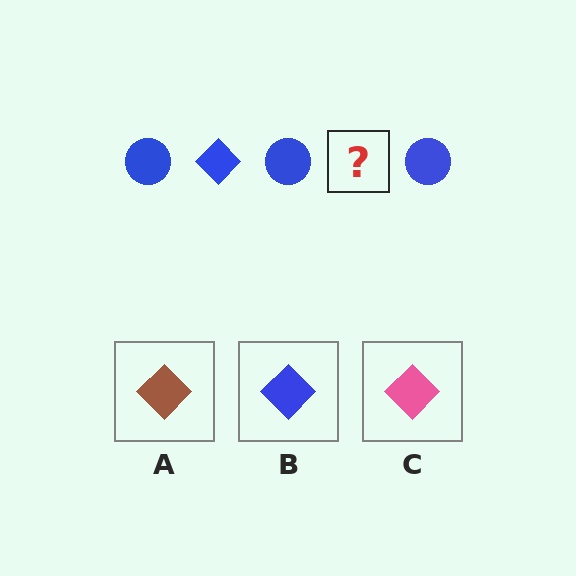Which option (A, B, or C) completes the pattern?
B.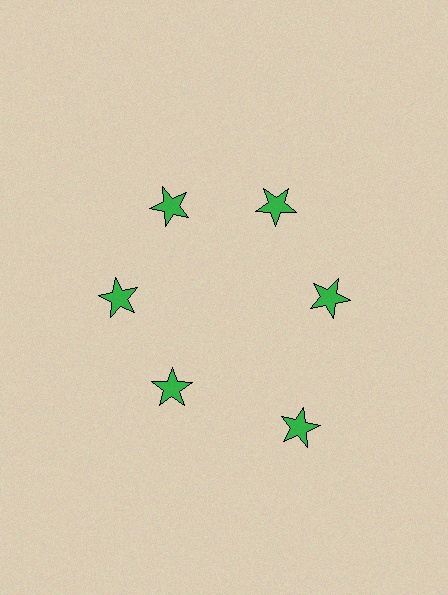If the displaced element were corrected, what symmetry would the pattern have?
It would have 6-fold rotational symmetry — the pattern would map onto itself every 60 degrees.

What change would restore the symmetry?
The symmetry would be restored by moving it inward, back onto the ring so that all 6 stars sit at equal angles and equal distance from the center.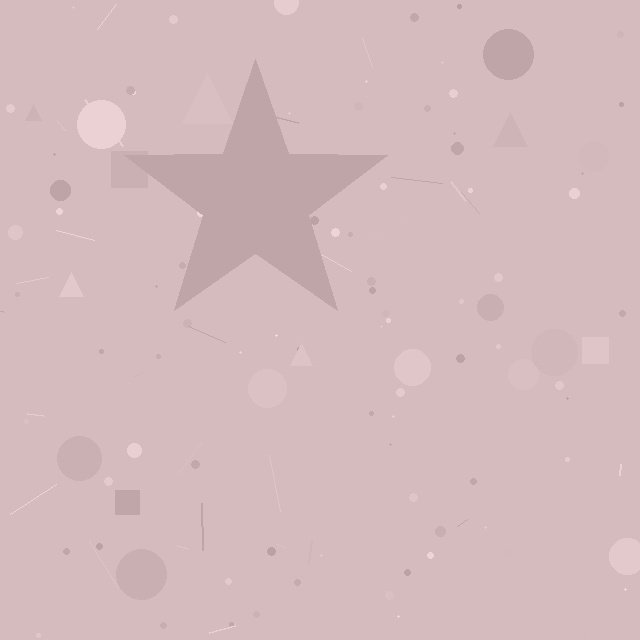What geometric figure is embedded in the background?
A star is embedded in the background.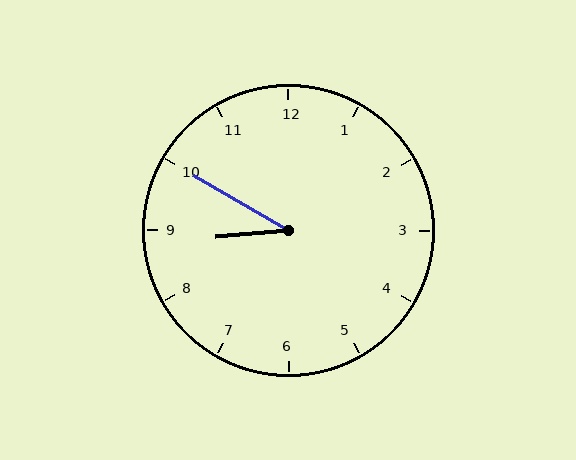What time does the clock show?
8:50.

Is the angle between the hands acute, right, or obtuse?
It is acute.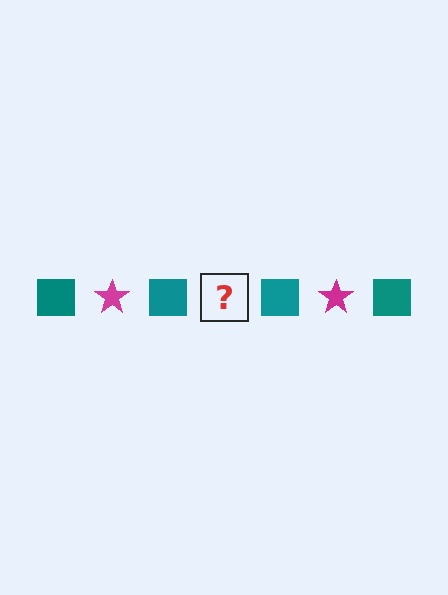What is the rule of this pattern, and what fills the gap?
The rule is that the pattern alternates between teal square and magenta star. The gap should be filled with a magenta star.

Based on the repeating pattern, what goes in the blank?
The blank should be a magenta star.